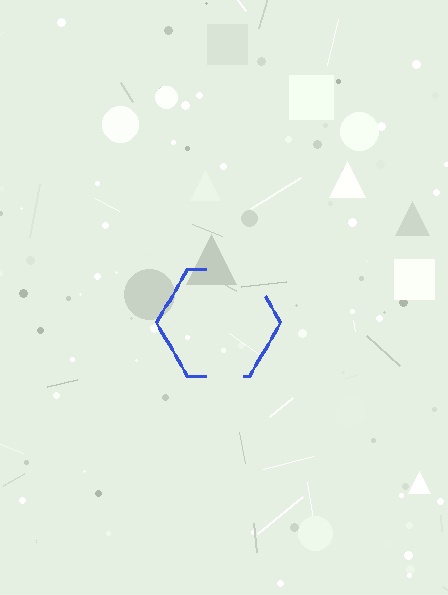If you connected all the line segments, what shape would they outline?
They would outline a hexagon.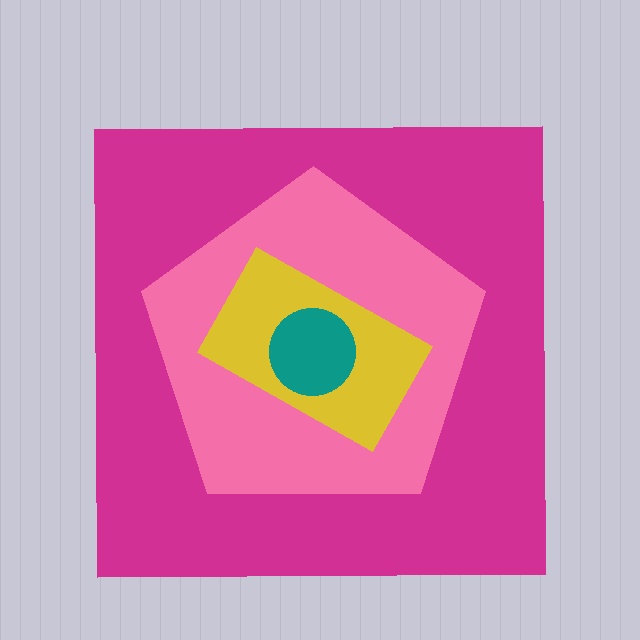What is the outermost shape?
The magenta square.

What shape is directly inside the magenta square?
The pink pentagon.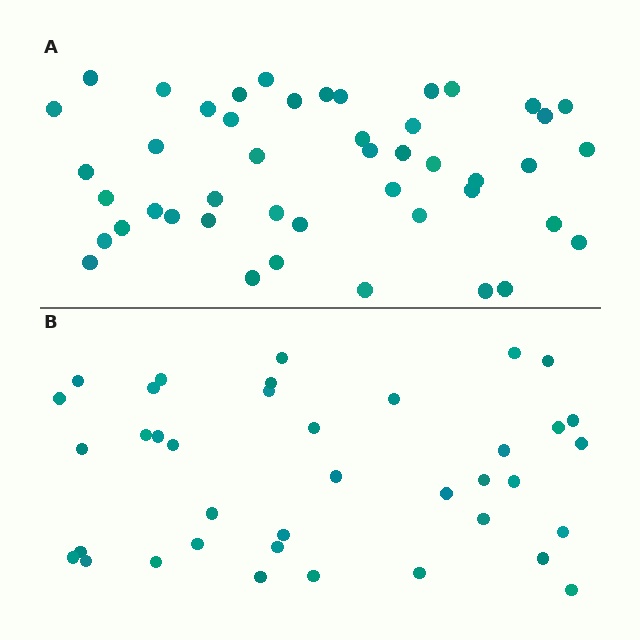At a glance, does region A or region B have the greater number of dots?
Region A (the top region) has more dots.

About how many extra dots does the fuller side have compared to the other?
Region A has roughly 8 or so more dots than region B.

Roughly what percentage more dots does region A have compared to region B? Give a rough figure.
About 20% more.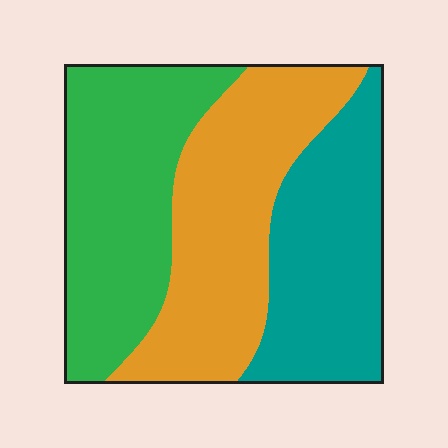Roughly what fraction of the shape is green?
Green covers about 35% of the shape.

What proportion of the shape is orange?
Orange takes up between a third and a half of the shape.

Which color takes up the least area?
Teal, at roughly 30%.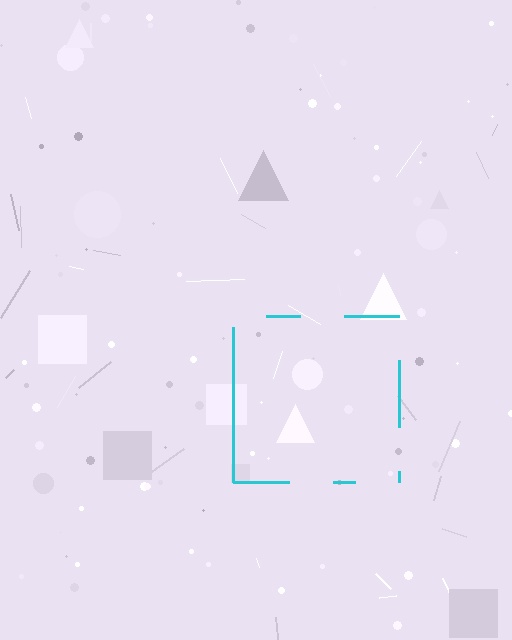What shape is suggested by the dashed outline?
The dashed outline suggests a square.